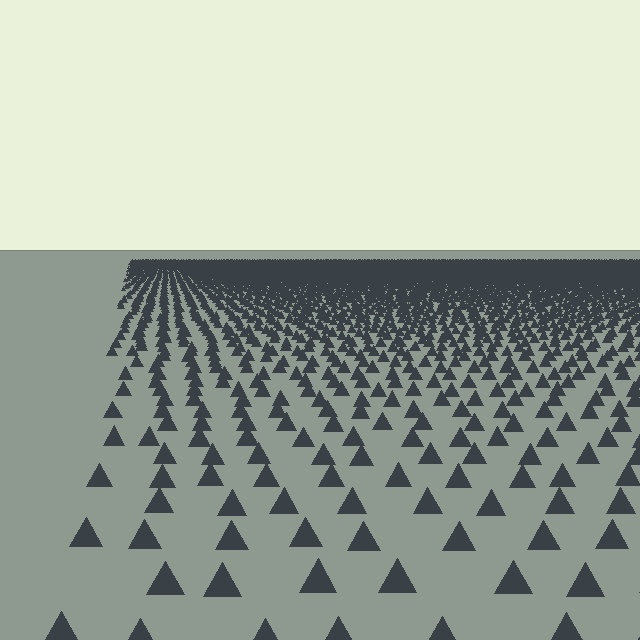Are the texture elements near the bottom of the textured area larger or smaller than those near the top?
Larger. Near the bottom, elements are closer to the viewer and appear at a bigger on-screen size.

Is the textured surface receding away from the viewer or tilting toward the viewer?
The surface is receding away from the viewer. Texture elements get smaller and denser toward the top.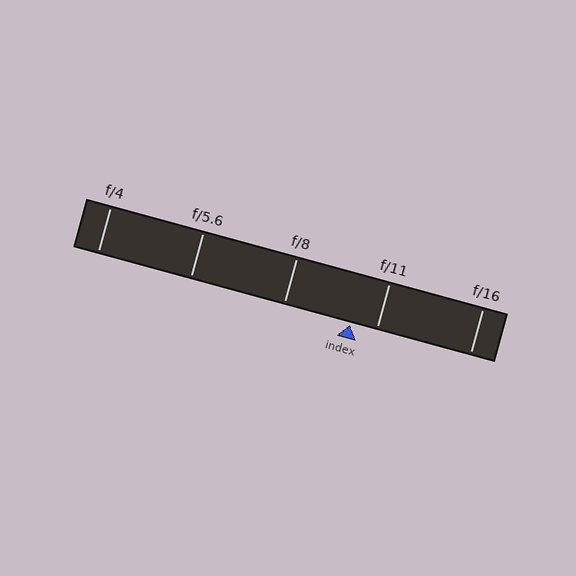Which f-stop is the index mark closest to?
The index mark is closest to f/11.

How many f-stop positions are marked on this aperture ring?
There are 5 f-stop positions marked.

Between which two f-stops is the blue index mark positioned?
The index mark is between f/8 and f/11.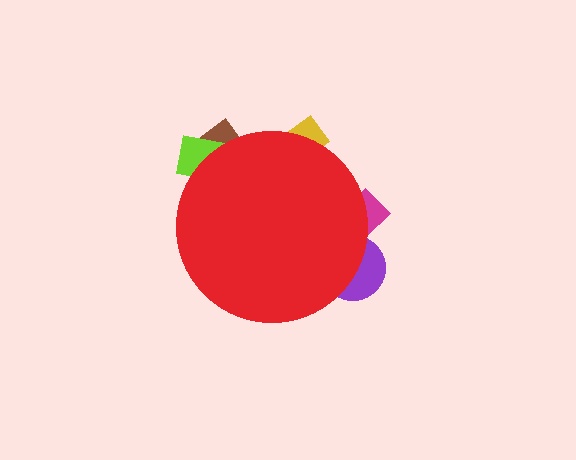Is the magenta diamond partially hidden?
Yes, the magenta diamond is partially hidden behind the red circle.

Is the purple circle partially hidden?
Yes, the purple circle is partially hidden behind the red circle.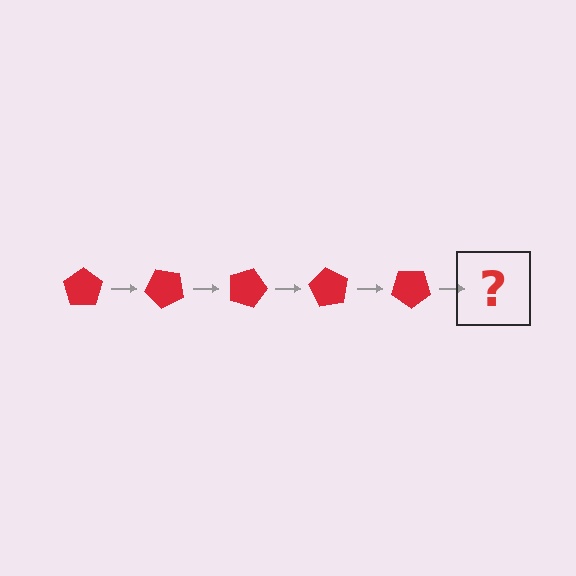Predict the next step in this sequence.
The next step is a red pentagon rotated 225 degrees.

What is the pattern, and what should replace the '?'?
The pattern is that the pentagon rotates 45 degrees each step. The '?' should be a red pentagon rotated 225 degrees.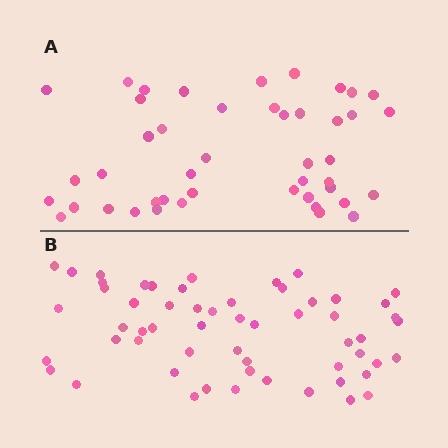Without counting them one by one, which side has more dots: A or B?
Region B (the bottom region) has more dots.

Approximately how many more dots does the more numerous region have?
Region B has roughly 12 or so more dots than region A.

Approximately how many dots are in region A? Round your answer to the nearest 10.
About 40 dots. (The exact count is 45, which rounds to 40.)